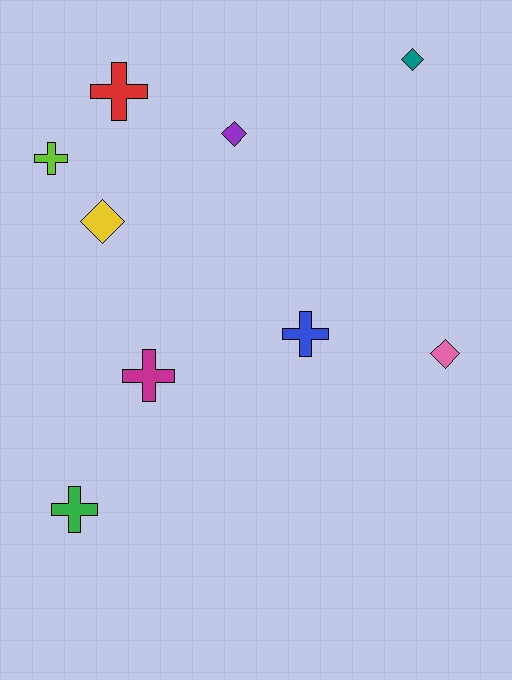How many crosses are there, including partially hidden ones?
There are 5 crosses.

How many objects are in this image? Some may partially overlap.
There are 9 objects.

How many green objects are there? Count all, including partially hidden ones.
There is 1 green object.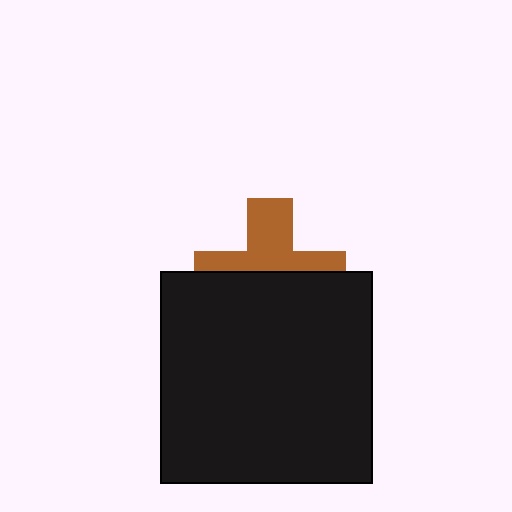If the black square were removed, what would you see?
You would see the complete brown cross.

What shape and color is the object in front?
The object in front is a black square.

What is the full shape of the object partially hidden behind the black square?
The partially hidden object is a brown cross.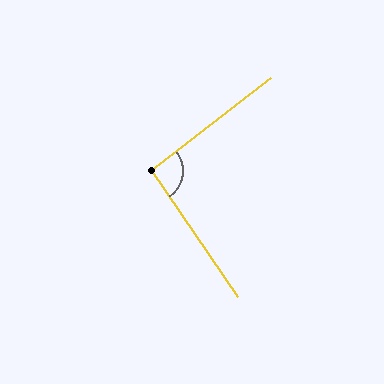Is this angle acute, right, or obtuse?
It is approximately a right angle.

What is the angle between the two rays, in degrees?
Approximately 94 degrees.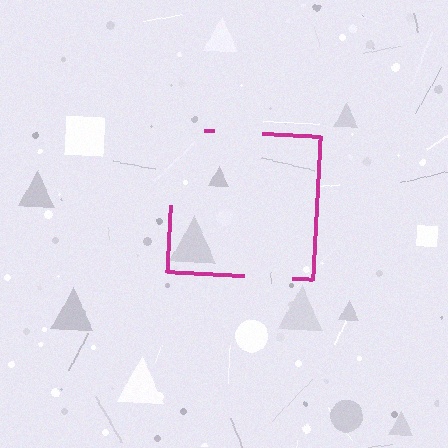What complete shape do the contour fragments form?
The contour fragments form a square.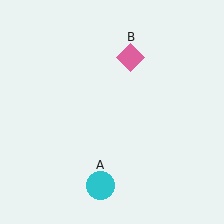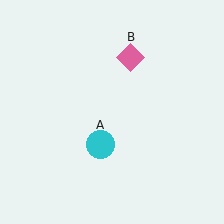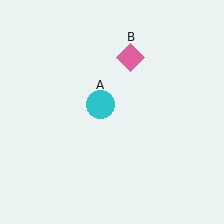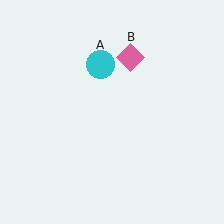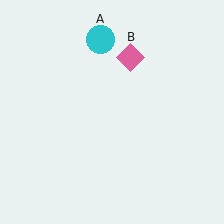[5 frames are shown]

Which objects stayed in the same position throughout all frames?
Pink diamond (object B) remained stationary.